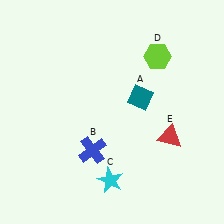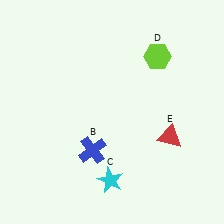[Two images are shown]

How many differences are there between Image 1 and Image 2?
There is 1 difference between the two images.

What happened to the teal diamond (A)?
The teal diamond (A) was removed in Image 2. It was in the top-right area of Image 1.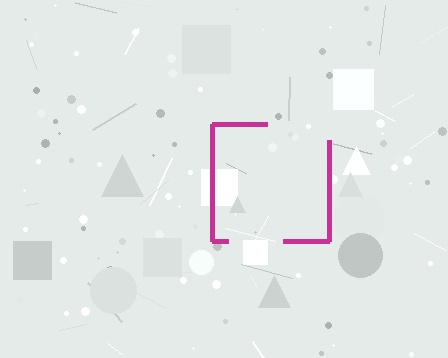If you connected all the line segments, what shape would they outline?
They would outline a square.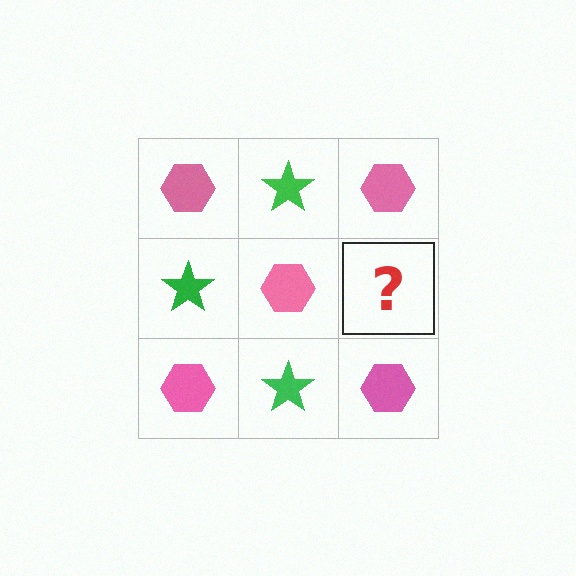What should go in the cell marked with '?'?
The missing cell should contain a green star.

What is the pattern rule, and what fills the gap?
The rule is that it alternates pink hexagon and green star in a checkerboard pattern. The gap should be filled with a green star.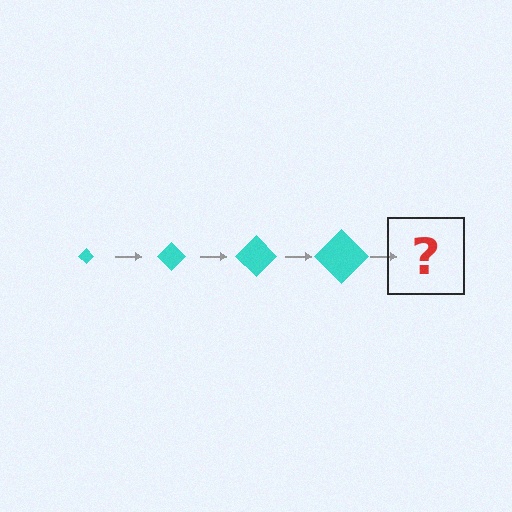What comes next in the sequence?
The next element should be a cyan diamond, larger than the previous one.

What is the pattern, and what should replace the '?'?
The pattern is that the diamond gets progressively larger each step. The '?' should be a cyan diamond, larger than the previous one.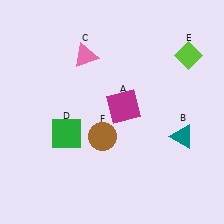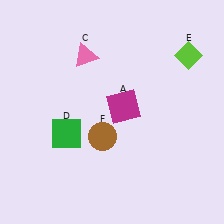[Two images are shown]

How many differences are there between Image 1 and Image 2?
There is 1 difference between the two images.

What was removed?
The teal triangle (B) was removed in Image 2.